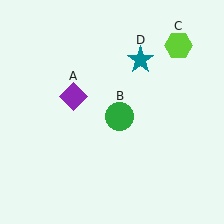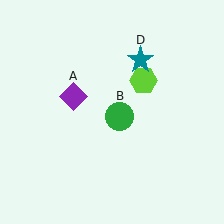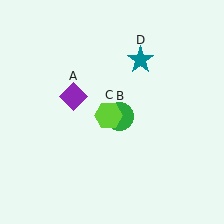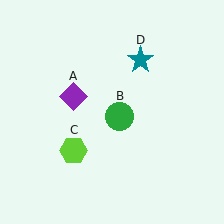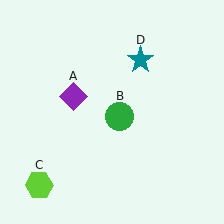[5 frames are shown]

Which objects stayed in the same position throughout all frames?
Purple diamond (object A) and green circle (object B) and teal star (object D) remained stationary.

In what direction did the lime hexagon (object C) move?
The lime hexagon (object C) moved down and to the left.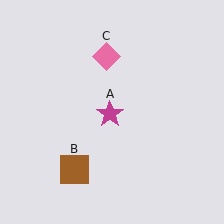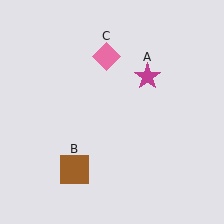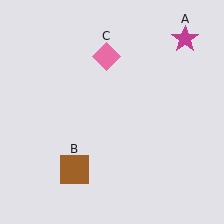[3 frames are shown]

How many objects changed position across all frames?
1 object changed position: magenta star (object A).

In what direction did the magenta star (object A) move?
The magenta star (object A) moved up and to the right.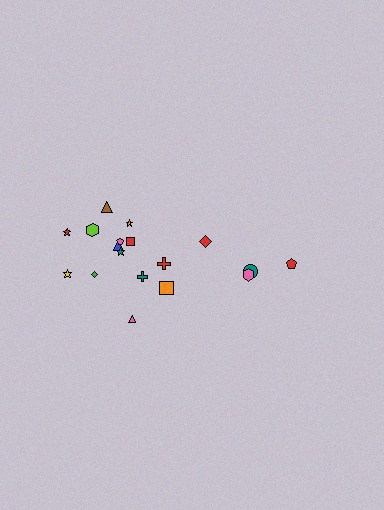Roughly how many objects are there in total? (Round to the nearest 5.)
Roughly 20 objects in total.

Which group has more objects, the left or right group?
The left group.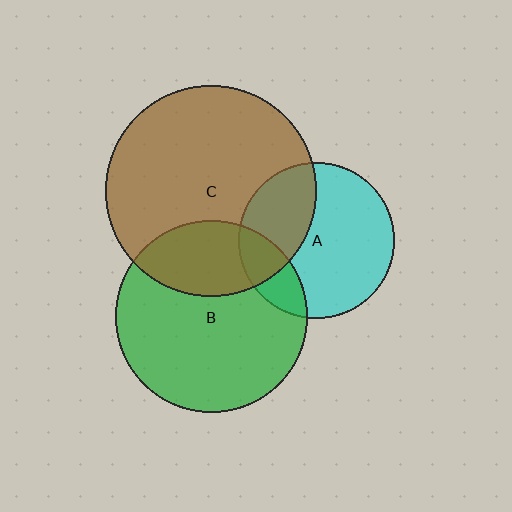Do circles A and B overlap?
Yes.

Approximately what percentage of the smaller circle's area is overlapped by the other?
Approximately 20%.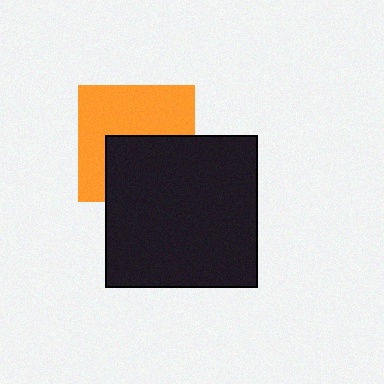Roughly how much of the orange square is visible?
About half of it is visible (roughly 57%).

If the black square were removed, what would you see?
You would see the complete orange square.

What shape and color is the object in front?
The object in front is a black square.